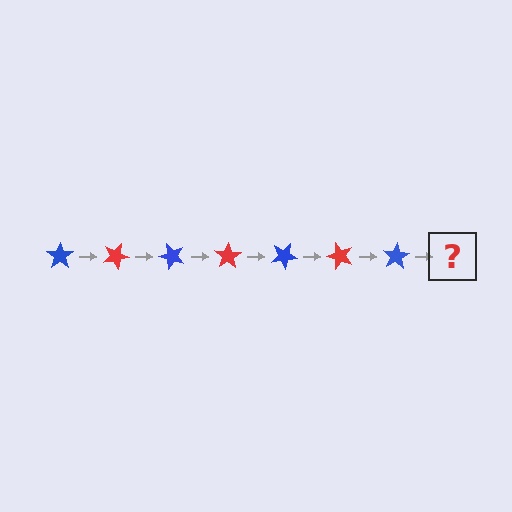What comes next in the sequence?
The next element should be a red star, rotated 175 degrees from the start.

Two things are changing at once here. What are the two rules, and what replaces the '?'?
The two rules are that it rotates 25 degrees each step and the color cycles through blue and red. The '?' should be a red star, rotated 175 degrees from the start.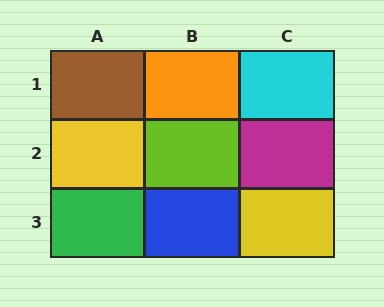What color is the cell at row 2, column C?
Magenta.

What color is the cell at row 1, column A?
Brown.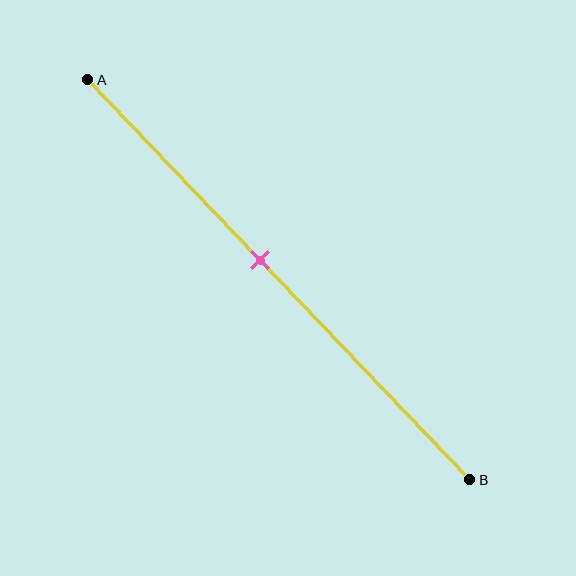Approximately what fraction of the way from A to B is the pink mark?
The pink mark is approximately 45% of the way from A to B.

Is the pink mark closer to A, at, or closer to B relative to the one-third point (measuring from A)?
The pink mark is closer to point B than the one-third point of segment AB.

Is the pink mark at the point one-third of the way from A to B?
No, the mark is at about 45% from A, not at the 33% one-third point.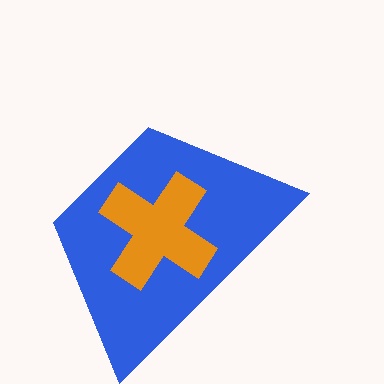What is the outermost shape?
The blue trapezoid.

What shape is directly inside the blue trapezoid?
The orange cross.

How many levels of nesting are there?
2.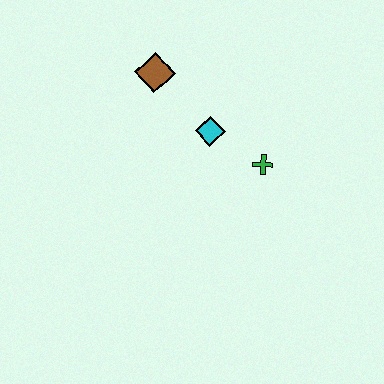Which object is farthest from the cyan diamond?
The brown diamond is farthest from the cyan diamond.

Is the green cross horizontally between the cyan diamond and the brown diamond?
No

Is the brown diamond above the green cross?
Yes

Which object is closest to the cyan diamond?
The green cross is closest to the cyan diamond.